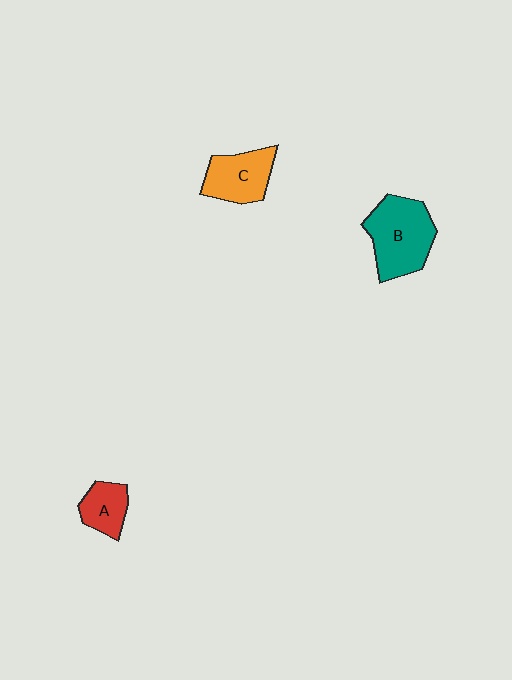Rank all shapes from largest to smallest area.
From largest to smallest: B (teal), C (orange), A (red).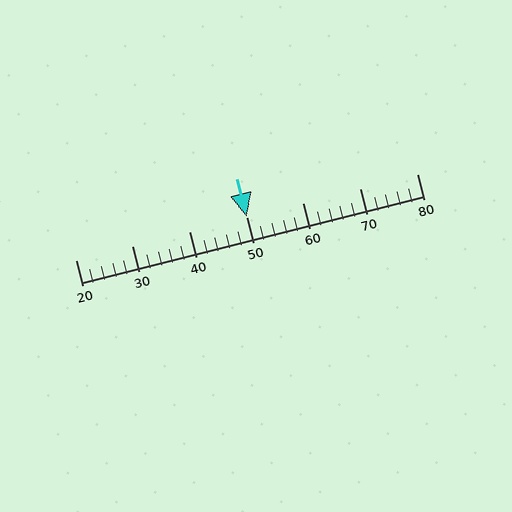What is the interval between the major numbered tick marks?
The major tick marks are spaced 10 units apart.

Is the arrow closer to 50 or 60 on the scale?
The arrow is closer to 50.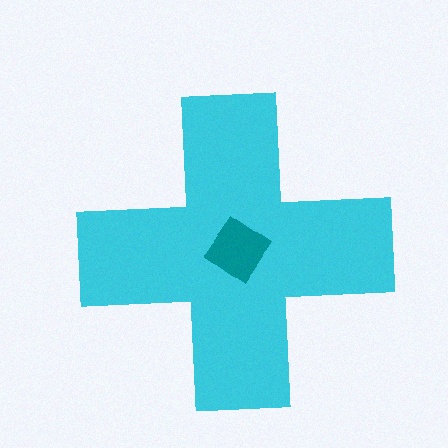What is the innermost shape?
The teal diamond.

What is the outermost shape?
The cyan cross.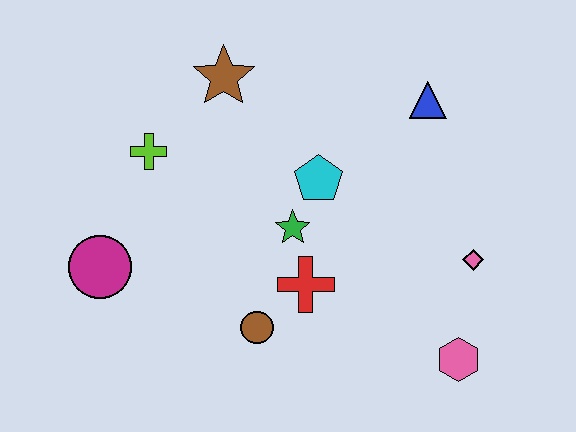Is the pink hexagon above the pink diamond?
No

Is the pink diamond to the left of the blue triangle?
No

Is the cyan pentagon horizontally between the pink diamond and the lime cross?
Yes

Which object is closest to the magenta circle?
The lime cross is closest to the magenta circle.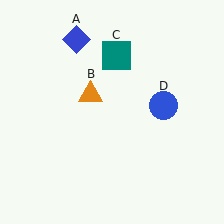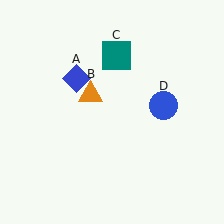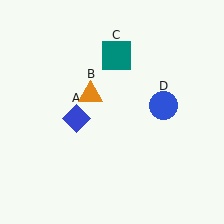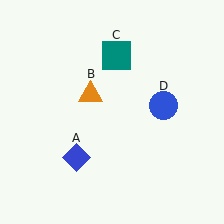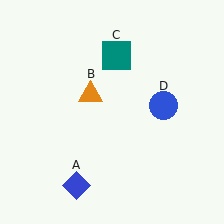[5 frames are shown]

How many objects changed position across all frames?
1 object changed position: blue diamond (object A).